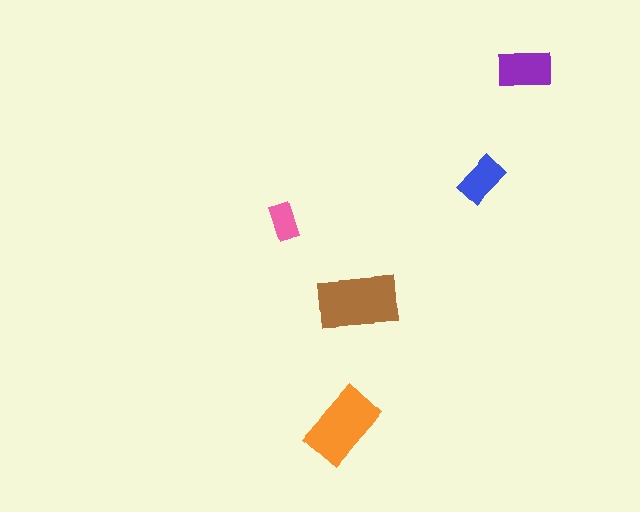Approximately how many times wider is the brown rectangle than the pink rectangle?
About 2 times wider.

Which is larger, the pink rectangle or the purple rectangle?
The purple one.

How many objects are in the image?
There are 5 objects in the image.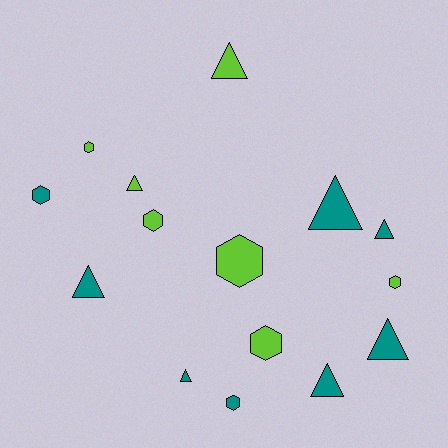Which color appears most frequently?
Teal, with 8 objects.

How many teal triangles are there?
There are 6 teal triangles.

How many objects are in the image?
There are 15 objects.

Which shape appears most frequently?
Triangle, with 8 objects.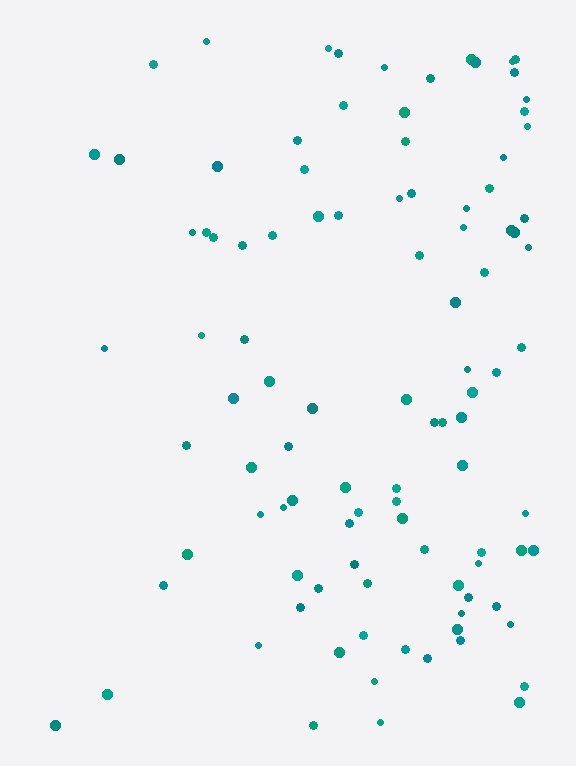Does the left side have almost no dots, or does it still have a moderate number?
Still a moderate number, just noticeably fewer than the right.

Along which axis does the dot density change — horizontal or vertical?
Horizontal.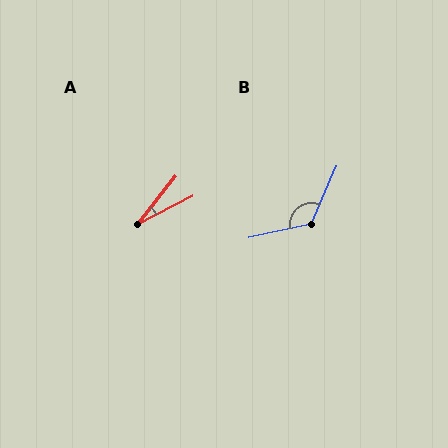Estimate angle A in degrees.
Approximately 25 degrees.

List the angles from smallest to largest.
A (25°), B (126°).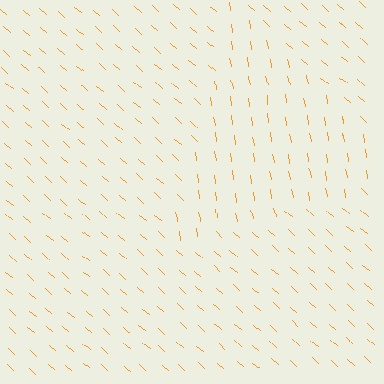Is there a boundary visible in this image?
Yes, there is a texture boundary formed by a change in line orientation.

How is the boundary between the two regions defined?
The boundary is defined purely by a change in line orientation (approximately 38 degrees difference). All lines are the same color and thickness.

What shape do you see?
I see a triangle.